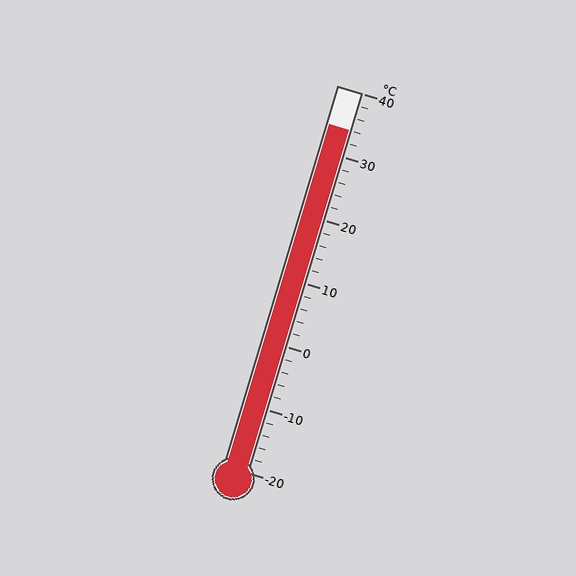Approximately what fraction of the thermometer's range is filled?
The thermometer is filled to approximately 90% of its range.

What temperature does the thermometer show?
The thermometer shows approximately 34°C.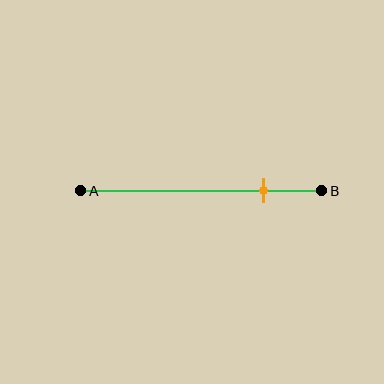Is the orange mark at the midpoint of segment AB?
No, the mark is at about 75% from A, not at the 50% midpoint.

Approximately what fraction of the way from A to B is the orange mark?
The orange mark is approximately 75% of the way from A to B.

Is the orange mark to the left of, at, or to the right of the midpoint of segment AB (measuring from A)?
The orange mark is to the right of the midpoint of segment AB.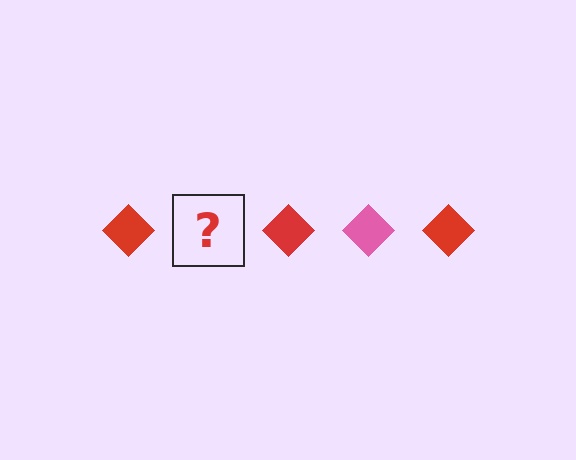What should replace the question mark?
The question mark should be replaced with a pink diamond.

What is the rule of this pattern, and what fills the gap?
The rule is that the pattern cycles through red, pink diamonds. The gap should be filled with a pink diamond.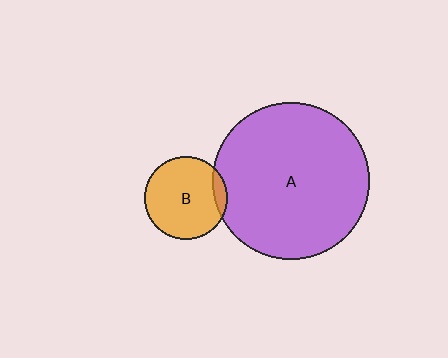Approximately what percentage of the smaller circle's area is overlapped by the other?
Approximately 10%.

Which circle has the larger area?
Circle A (purple).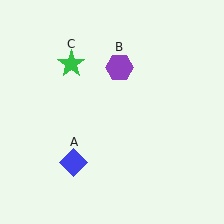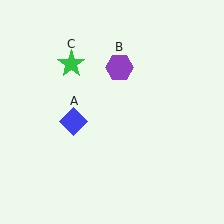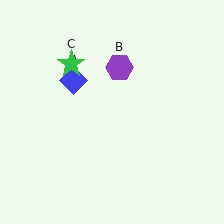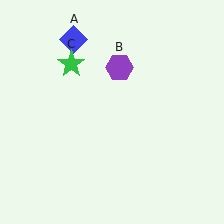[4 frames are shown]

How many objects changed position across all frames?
1 object changed position: blue diamond (object A).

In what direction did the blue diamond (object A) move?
The blue diamond (object A) moved up.